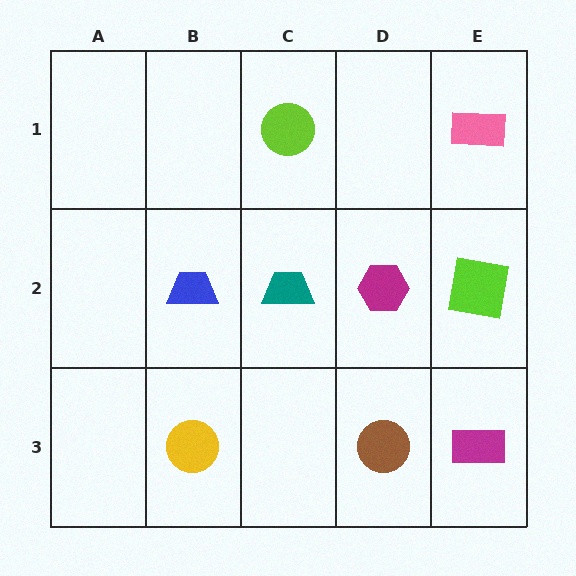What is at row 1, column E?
A pink rectangle.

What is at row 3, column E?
A magenta rectangle.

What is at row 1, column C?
A lime circle.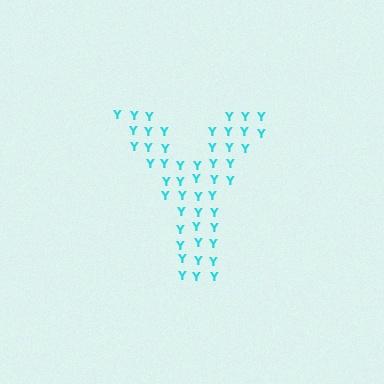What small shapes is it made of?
It is made of small letter Y's.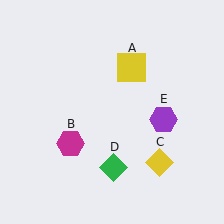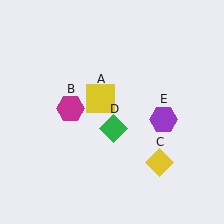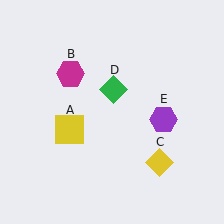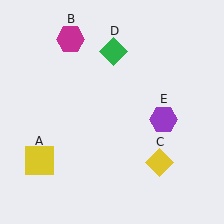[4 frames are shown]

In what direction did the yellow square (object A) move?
The yellow square (object A) moved down and to the left.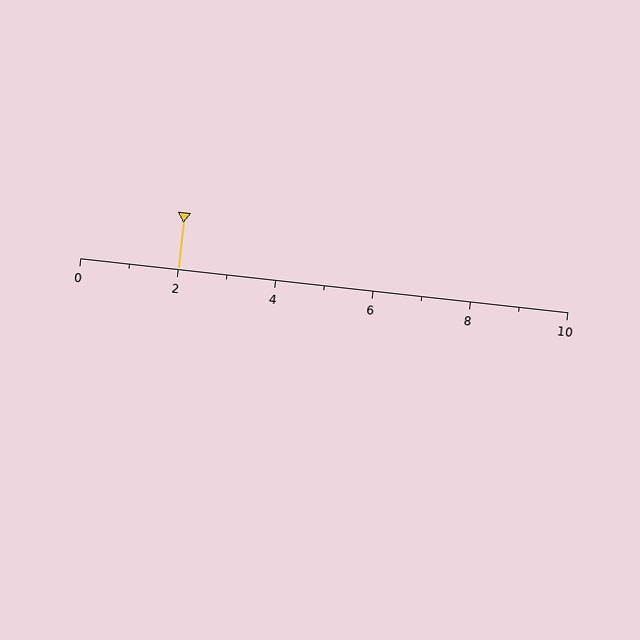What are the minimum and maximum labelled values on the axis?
The axis runs from 0 to 10.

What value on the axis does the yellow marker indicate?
The marker indicates approximately 2.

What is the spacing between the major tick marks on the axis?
The major ticks are spaced 2 apart.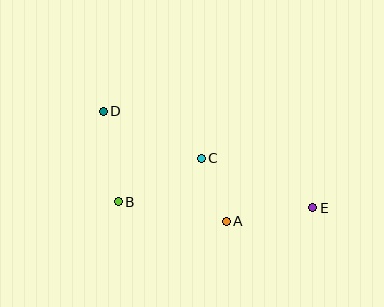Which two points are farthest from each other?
Points D and E are farthest from each other.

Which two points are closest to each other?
Points A and C are closest to each other.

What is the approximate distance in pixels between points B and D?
The distance between B and D is approximately 92 pixels.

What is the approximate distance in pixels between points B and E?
The distance between B and E is approximately 195 pixels.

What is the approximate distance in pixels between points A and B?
The distance between A and B is approximately 110 pixels.